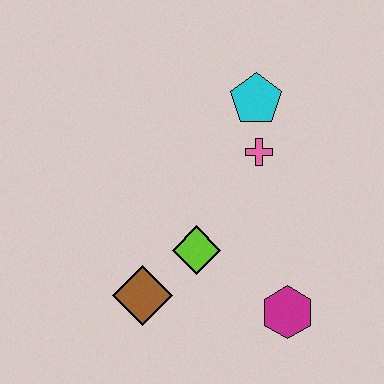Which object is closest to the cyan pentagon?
The pink cross is closest to the cyan pentagon.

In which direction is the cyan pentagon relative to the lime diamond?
The cyan pentagon is above the lime diamond.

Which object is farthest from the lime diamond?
The cyan pentagon is farthest from the lime diamond.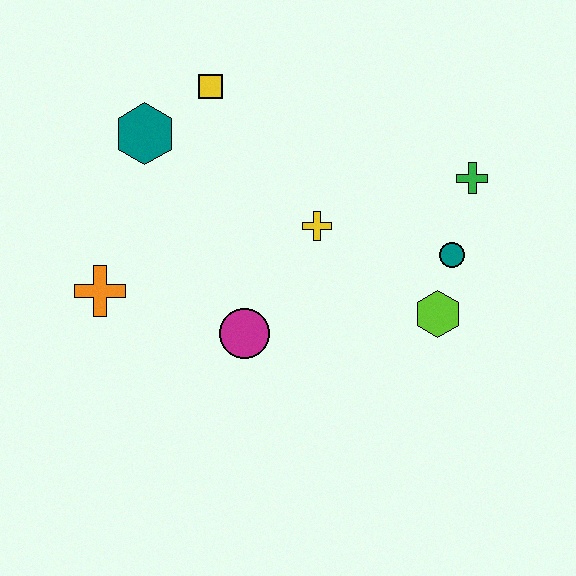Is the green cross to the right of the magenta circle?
Yes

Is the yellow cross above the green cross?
No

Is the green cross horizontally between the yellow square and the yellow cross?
No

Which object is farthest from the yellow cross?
The orange cross is farthest from the yellow cross.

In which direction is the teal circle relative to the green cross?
The teal circle is below the green cross.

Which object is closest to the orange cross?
The magenta circle is closest to the orange cross.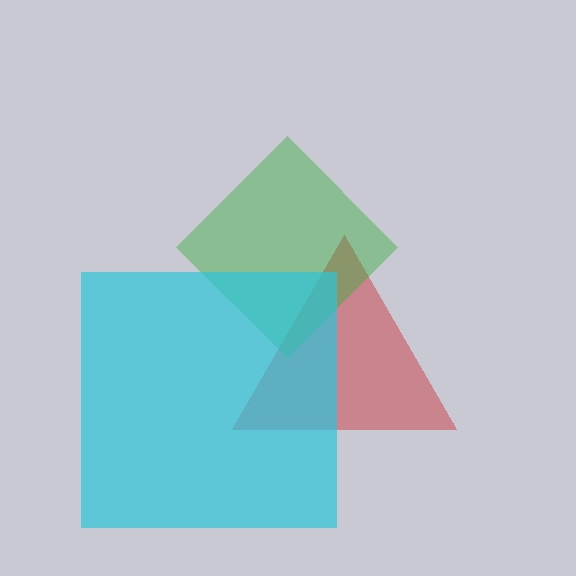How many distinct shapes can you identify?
There are 3 distinct shapes: a red triangle, a green diamond, a cyan square.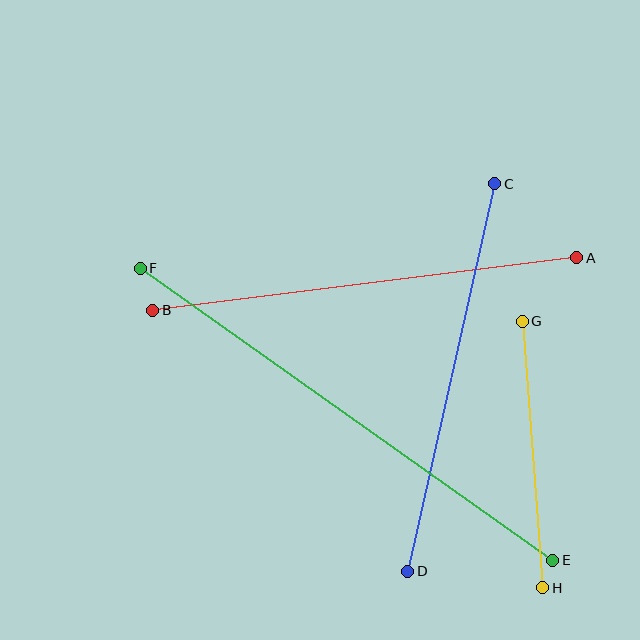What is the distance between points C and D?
The distance is approximately 397 pixels.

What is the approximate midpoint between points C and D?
The midpoint is at approximately (451, 377) pixels.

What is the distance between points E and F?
The distance is approximately 505 pixels.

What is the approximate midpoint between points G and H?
The midpoint is at approximately (533, 454) pixels.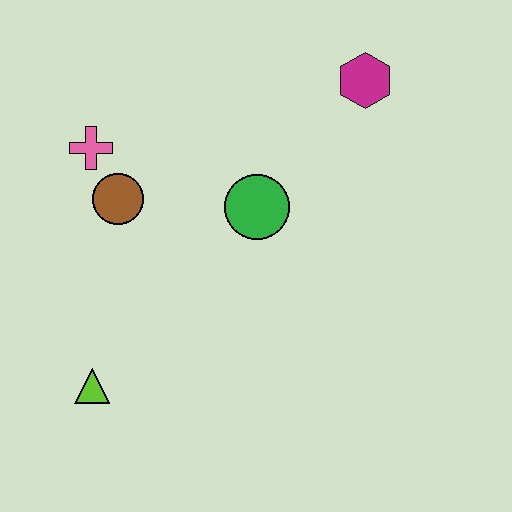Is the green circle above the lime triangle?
Yes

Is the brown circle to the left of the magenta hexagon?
Yes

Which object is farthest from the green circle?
The lime triangle is farthest from the green circle.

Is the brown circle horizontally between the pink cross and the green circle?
Yes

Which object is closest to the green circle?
The brown circle is closest to the green circle.